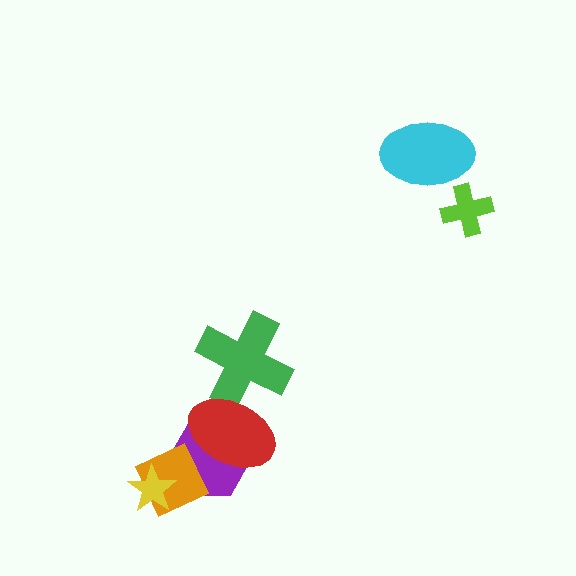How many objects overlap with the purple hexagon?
2 objects overlap with the purple hexagon.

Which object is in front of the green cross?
The red ellipse is in front of the green cross.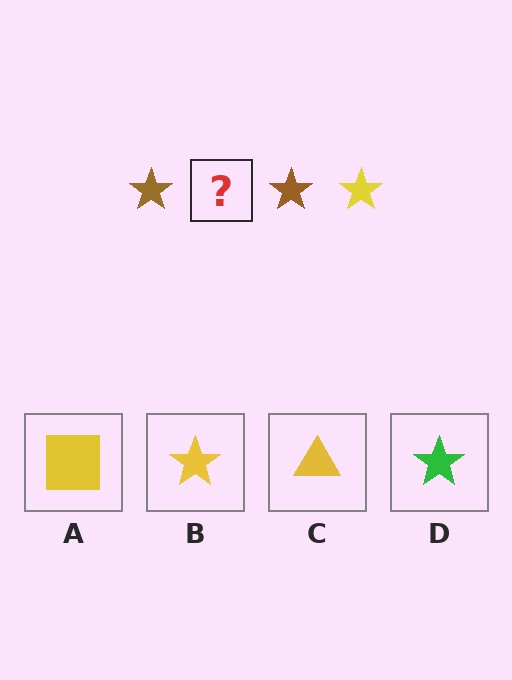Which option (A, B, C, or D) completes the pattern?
B.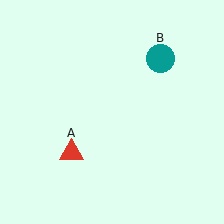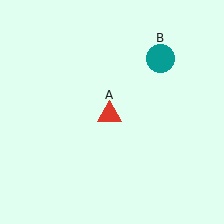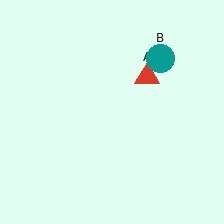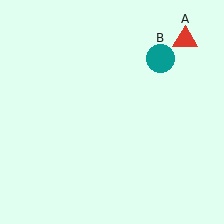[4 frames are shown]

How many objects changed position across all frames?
1 object changed position: red triangle (object A).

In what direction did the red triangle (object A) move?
The red triangle (object A) moved up and to the right.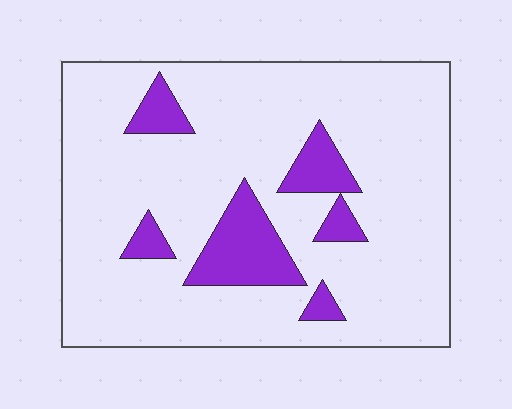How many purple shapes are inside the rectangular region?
6.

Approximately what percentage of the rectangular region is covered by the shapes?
Approximately 15%.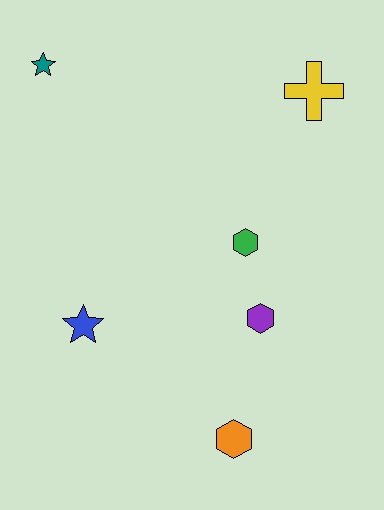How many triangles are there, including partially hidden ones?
There are no triangles.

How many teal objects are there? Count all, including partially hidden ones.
There is 1 teal object.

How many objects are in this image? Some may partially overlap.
There are 6 objects.